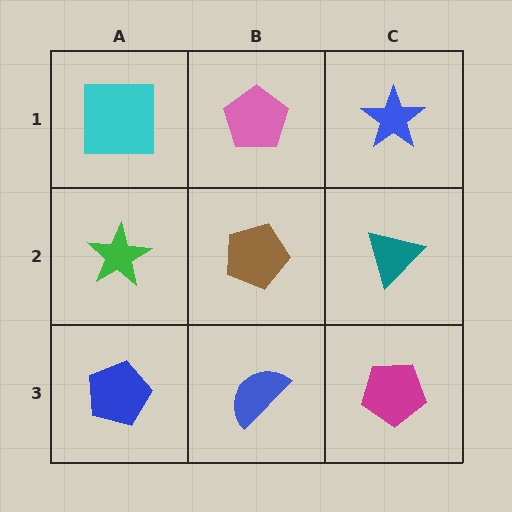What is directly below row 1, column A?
A green star.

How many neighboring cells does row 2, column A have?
3.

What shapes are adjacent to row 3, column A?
A green star (row 2, column A), a blue semicircle (row 3, column B).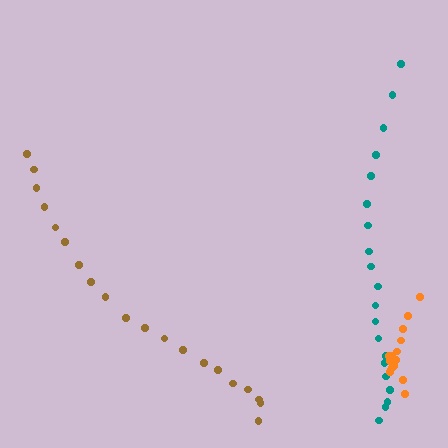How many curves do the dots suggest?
There are 3 distinct paths.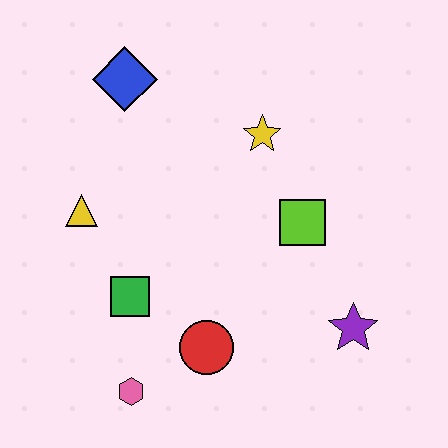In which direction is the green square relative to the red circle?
The green square is to the left of the red circle.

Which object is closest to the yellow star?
The lime square is closest to the yellow star.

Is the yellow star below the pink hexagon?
No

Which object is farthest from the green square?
The purple star is farthest from the green square.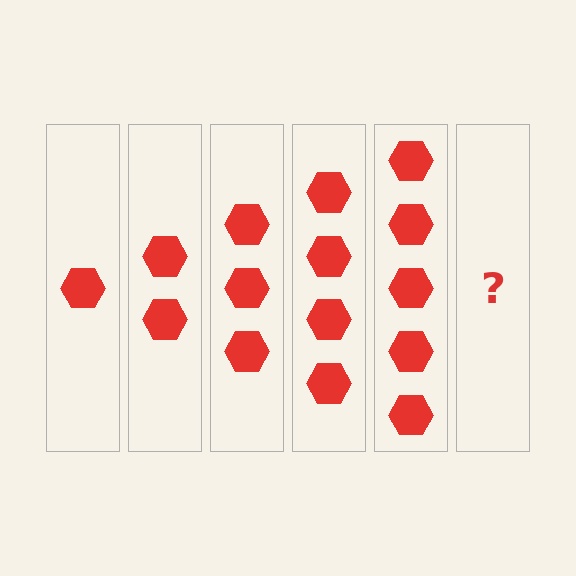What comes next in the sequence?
The next element should be 6 hexagons.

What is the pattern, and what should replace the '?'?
The pattern is that each step adds one more hexagon. The '?' should be 6 hexagons.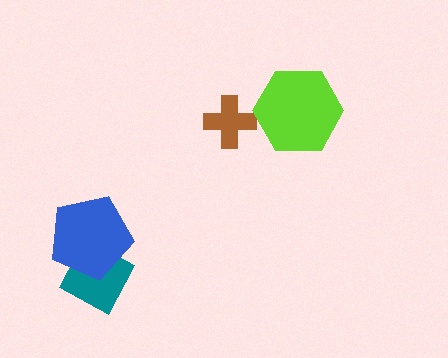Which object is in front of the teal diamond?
The blue pentagon is in front of the teal diamond.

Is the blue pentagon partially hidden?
No, no other shape covers it.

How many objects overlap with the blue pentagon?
1 object overlaps with the blue pentagon.